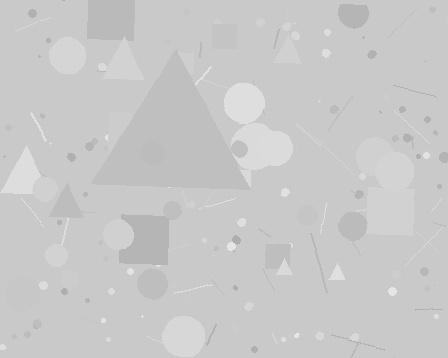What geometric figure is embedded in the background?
A triangle is embedded in the background.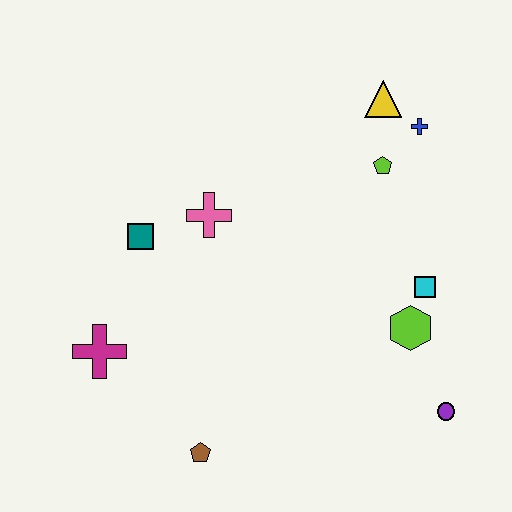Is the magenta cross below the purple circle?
No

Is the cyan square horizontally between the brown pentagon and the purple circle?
Yes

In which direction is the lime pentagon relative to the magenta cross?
The lime pentagon is to the right of the magenta cross.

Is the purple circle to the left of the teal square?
No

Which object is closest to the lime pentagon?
The blue cross is closest to the lime pentagon.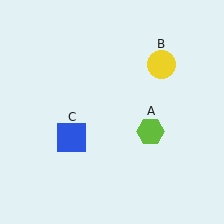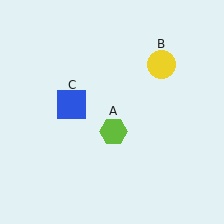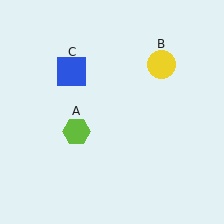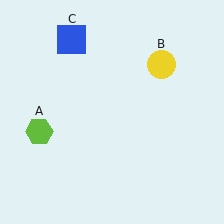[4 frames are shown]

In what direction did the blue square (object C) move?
The blue square (object C) moved up.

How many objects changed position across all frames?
2 objects changed position: lime hexagon (object A), blue square (object C).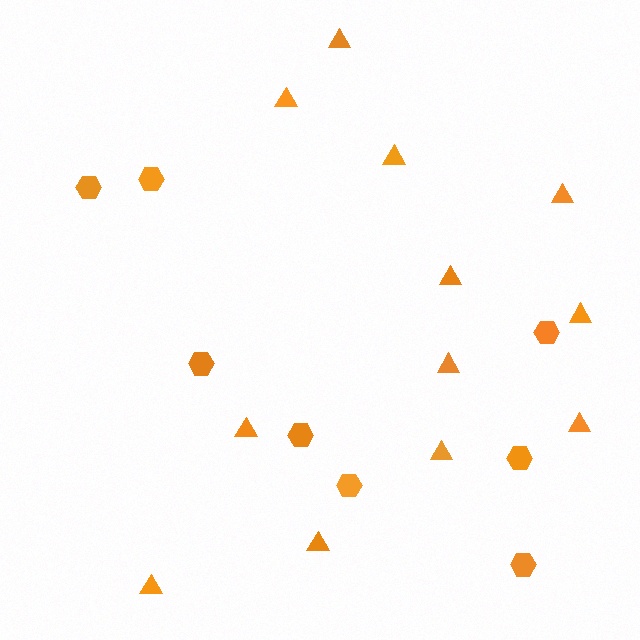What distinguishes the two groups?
There are 2 groups: one group of triangles (12) and one group of hexagons (8).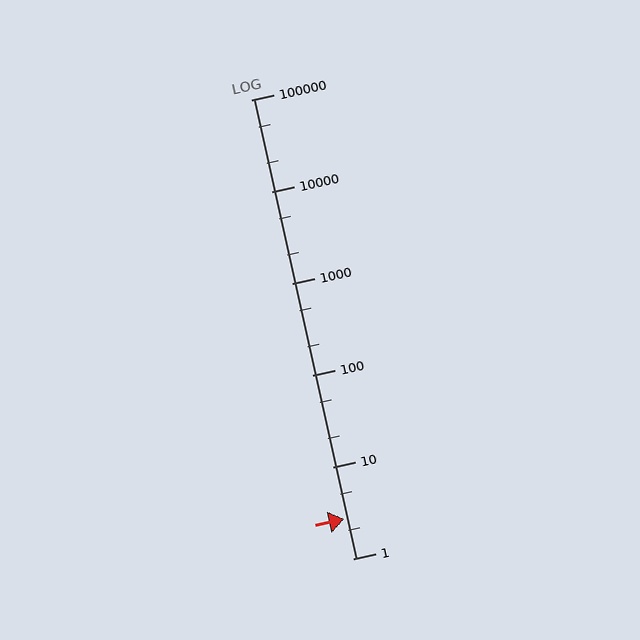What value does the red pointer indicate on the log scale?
The pointer indicates approximately 2.7.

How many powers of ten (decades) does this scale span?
The scale spans 5 decades, from 1 to 100000.